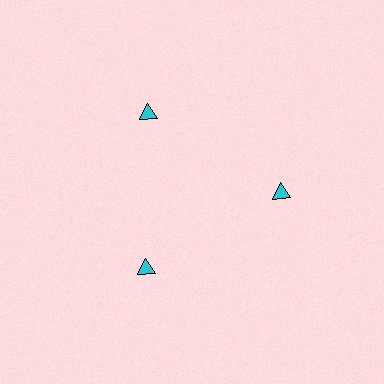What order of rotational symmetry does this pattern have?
This pattern has 3-fold rotational symmetry.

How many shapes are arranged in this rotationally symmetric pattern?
There are 3 shapes, arranged in 3 groups of 1.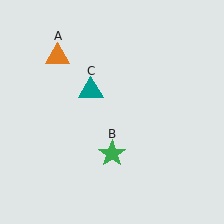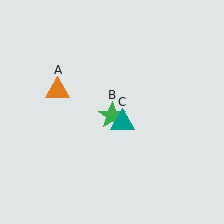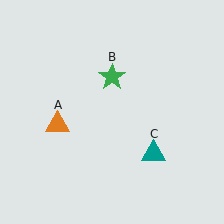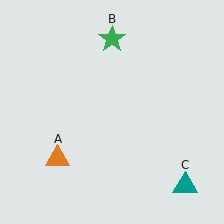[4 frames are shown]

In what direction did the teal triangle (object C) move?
The teal triangle (object C) moved down and to the right.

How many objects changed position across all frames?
3 objects changed position: orange triangle (object A), green star (object B), teal triangle (object C).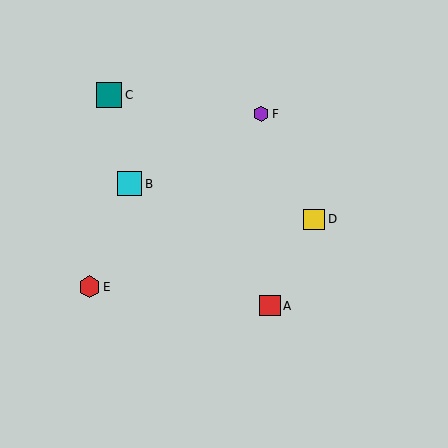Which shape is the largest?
The teal square (labeled C) is the largest.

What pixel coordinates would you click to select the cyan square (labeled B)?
Click at (130, 184) to select the cyan square B.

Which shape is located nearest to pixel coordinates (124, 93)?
The teal square (labeled C) at (109, 95) is nearest to that location.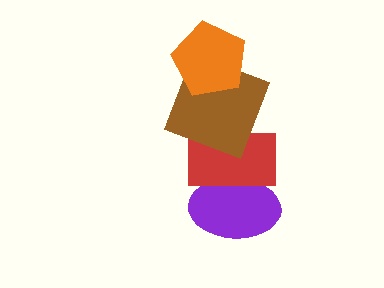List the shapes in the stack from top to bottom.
From top to bottom: the orange pentagon, the brown square, the red rectangle, the purple ellipse.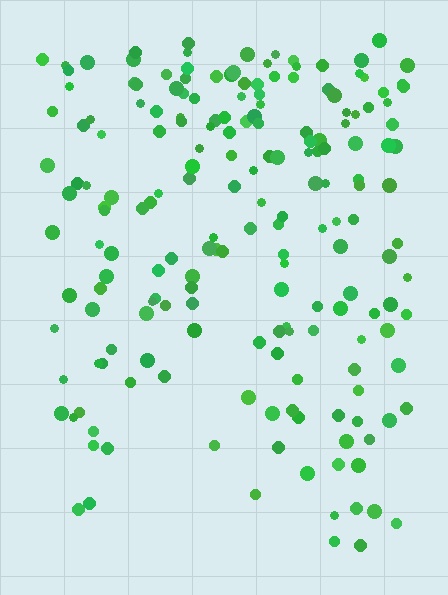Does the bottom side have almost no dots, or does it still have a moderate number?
Still a moderate number, just noticeably fewer than the top.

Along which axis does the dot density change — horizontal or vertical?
Vertical.